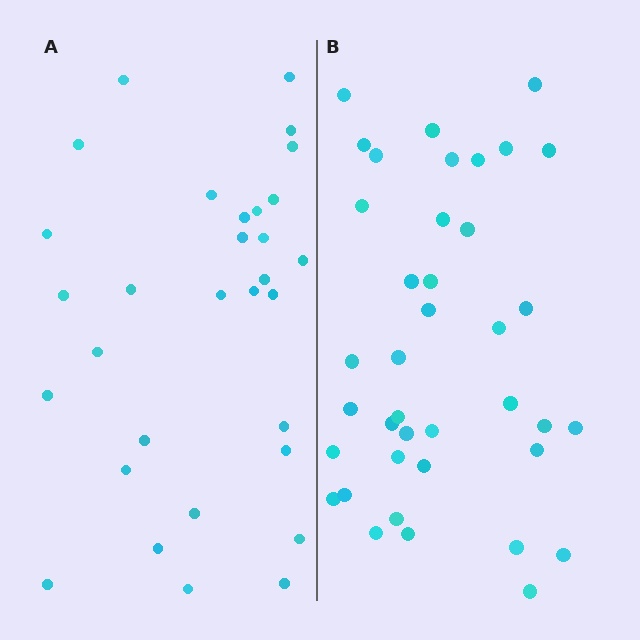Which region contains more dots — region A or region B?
Region B (the right region) has more dots.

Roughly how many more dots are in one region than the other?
Region B has roughly 8 or so more dots than region A.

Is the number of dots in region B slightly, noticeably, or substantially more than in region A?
Region B has noticeably more, but not dramatically so. The ratio is roughly 1.3 to 1.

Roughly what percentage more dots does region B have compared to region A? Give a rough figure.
About 25% more.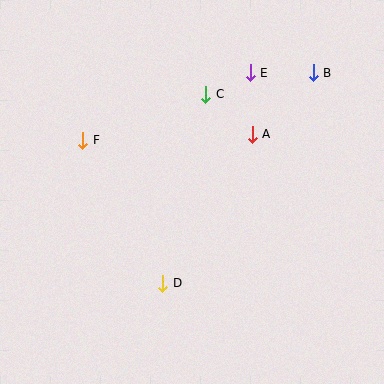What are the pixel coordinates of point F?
Point F is at (83, 140).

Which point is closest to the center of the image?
Point A at (252, 134) is closest to the center.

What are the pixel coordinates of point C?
Point C is at (206, 94).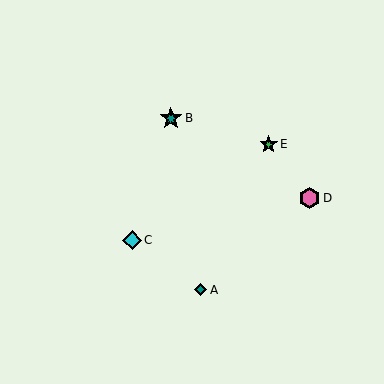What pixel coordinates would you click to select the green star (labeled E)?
Click at (269, 144) to select the green star E.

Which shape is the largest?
The teal star (labeled B) is the largest.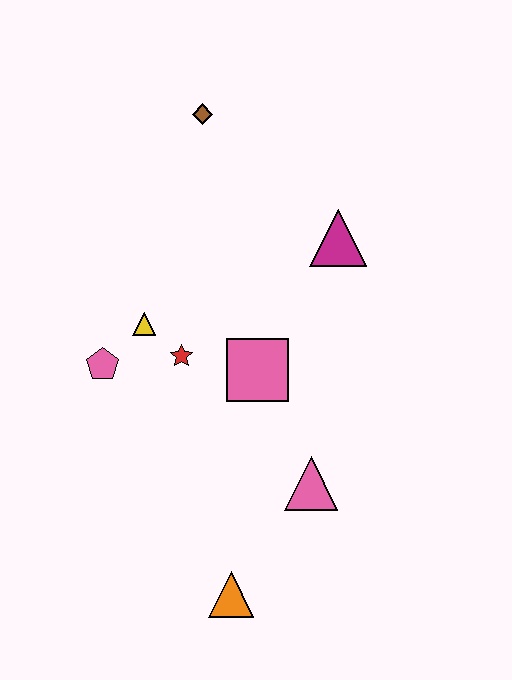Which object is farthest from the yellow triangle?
The orange triangle is farthest from the yellow triangle.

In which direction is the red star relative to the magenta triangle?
The red star is to the left of the magenta triangle.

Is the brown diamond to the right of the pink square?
No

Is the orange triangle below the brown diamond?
Yes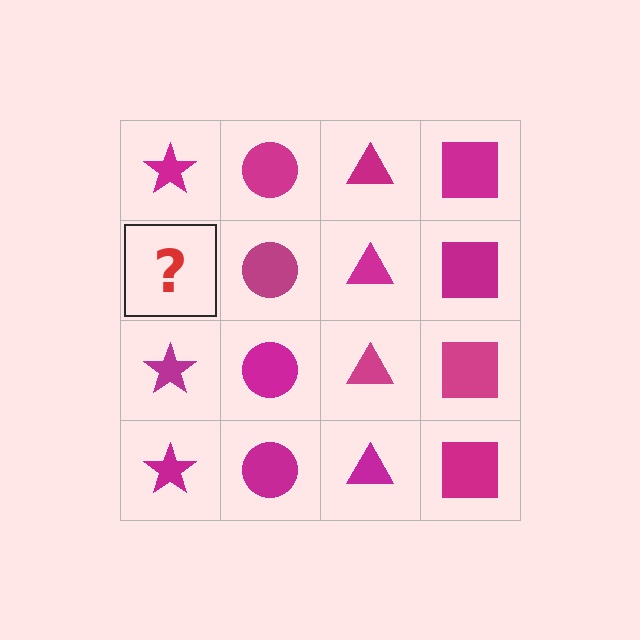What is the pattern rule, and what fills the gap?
The rule is that each column has a consistent shape. The gap should be filled with a magenta star.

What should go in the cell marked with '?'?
The missing cell should contain a magenta star.